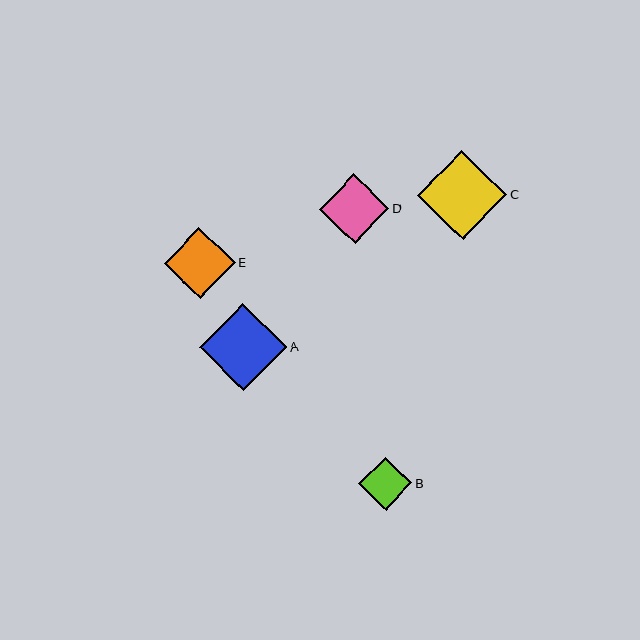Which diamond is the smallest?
Diamond B is the smallest with a size of approximately 54 pixels.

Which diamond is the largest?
Diamond C is the largest with a size of approximately 89 pixels.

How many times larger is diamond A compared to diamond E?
Diamond A is approximately 1.2 times the size of diamond E.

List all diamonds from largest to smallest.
From largest to smallest: C, A, E, D, B.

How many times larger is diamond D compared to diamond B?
Diamond D is approximately 1.3 times the size of diamond B.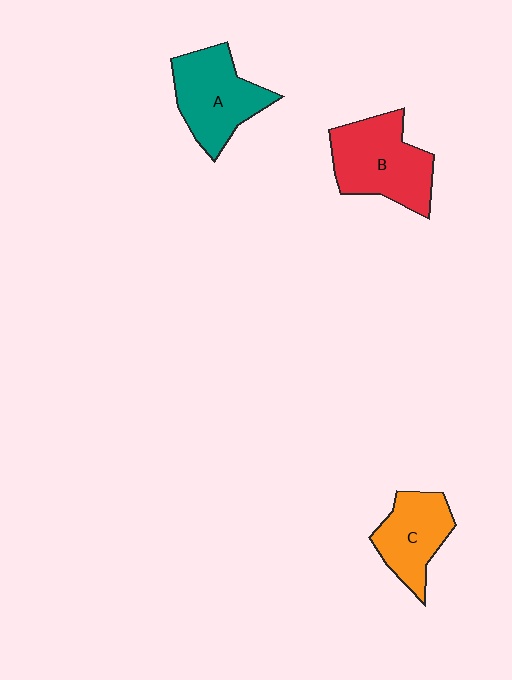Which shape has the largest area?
Shape B (red).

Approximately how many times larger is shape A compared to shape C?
Approximately 1.2 times.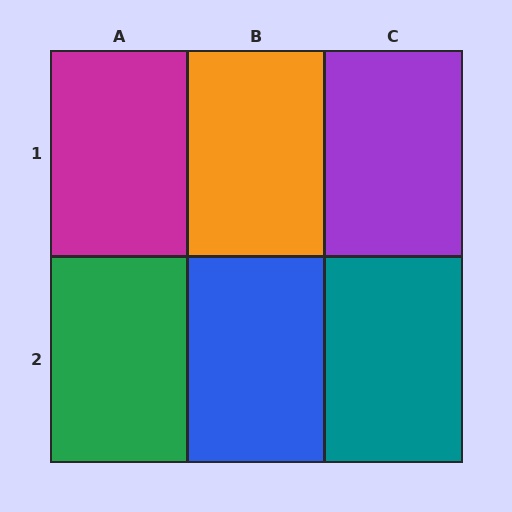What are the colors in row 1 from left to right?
Magenta, orange, purple.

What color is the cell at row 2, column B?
Blue.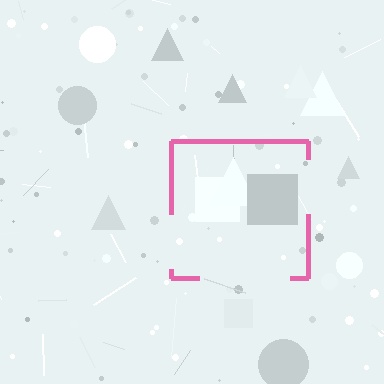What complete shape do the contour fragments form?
The contour fragments form a square.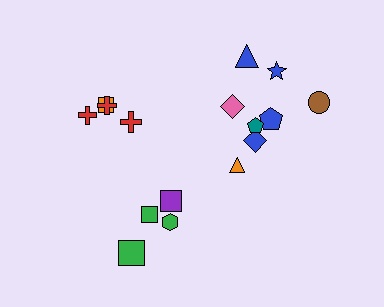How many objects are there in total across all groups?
There are 16 objects.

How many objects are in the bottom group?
There are 4 objects.